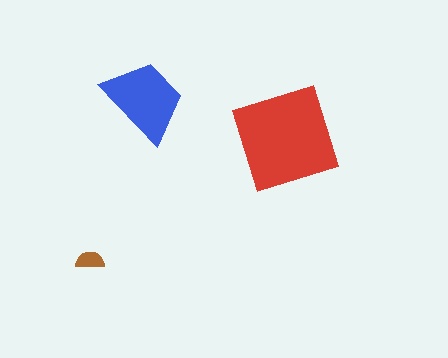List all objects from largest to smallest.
The red diamond, the blue trapezoid, the brown semicircle.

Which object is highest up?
The blue trapezoid is topmost.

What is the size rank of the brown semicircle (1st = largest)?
3rd.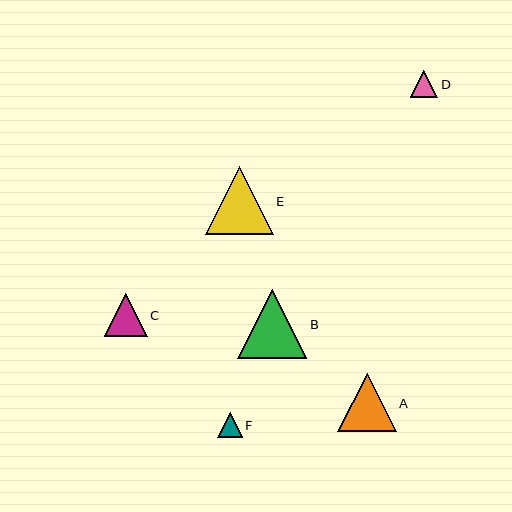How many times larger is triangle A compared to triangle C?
Triangle A is approximately 1.4 times the size of triangle C.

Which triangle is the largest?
Triangle B is the largest with a size of approximately 69 pixels.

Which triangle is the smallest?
Triangle F is the smallest with a size of approximately 25 pixels.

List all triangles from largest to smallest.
From largest to smallest: B, E, A, C, D, F.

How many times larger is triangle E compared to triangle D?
Triangle E is approximately 2.5 times the size of triangle D.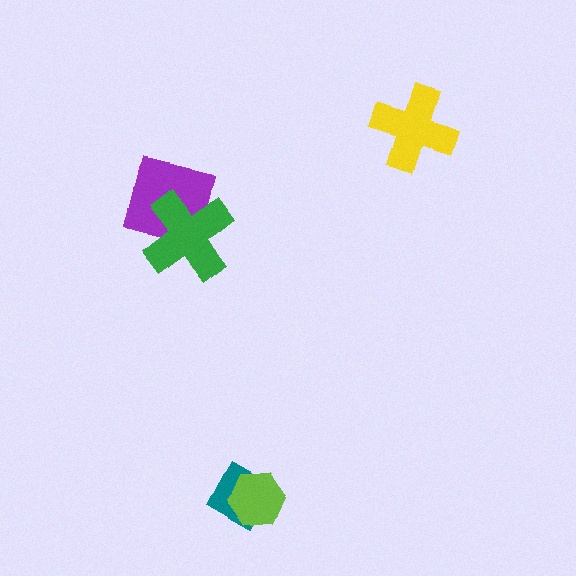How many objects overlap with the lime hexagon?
1 object overlaps with the lime hexagon.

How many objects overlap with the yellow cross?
0 objects overlap with the yellow cross.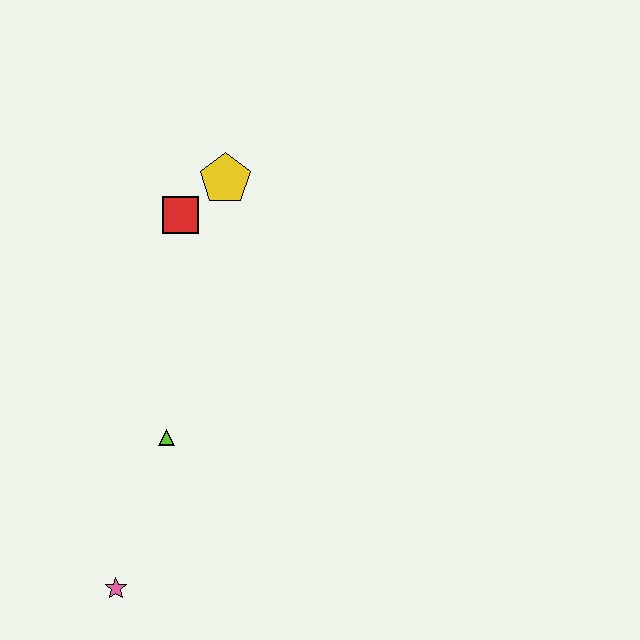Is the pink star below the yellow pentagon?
Yes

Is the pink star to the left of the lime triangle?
Yes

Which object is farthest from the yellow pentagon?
The pink star is farthest from the yellow pentagon.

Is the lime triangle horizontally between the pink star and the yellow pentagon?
Yes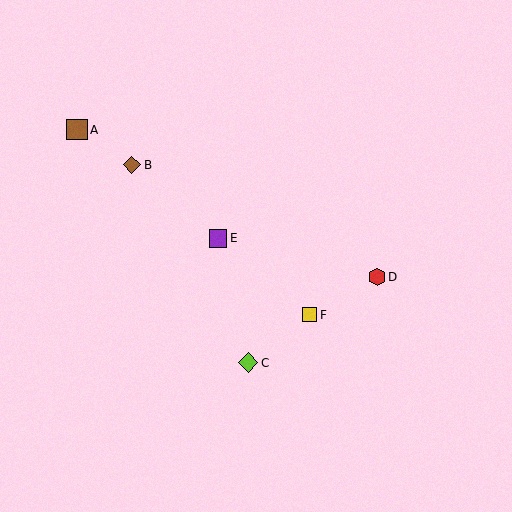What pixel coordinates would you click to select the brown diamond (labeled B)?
Click at (132, 165) to select the brown diamond B.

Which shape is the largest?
The brown square (labeled A) is the largest.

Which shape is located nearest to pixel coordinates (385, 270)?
The red hexagon (labeled D) at (377, 277) is nearest to that location.